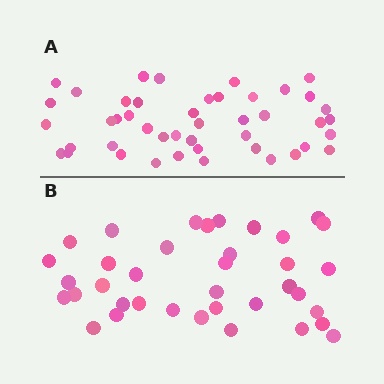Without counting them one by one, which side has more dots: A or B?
Region A (the top region) has more dots.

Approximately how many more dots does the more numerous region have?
Region A has roughly 8 or so more dots than region B.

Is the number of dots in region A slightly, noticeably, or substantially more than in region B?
Region A has only slightly more — the two regions are fairly close. The ratio is roughly 1.2 to 1.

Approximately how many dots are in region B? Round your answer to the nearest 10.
About 40 dots. (The exact count is 37, which rounds to 40.)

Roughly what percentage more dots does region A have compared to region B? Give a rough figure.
About 20% more.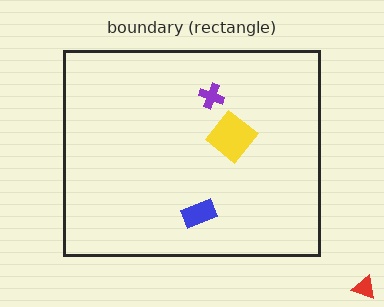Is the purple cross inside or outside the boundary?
Inside.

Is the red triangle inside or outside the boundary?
Outside.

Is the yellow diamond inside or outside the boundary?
Inside.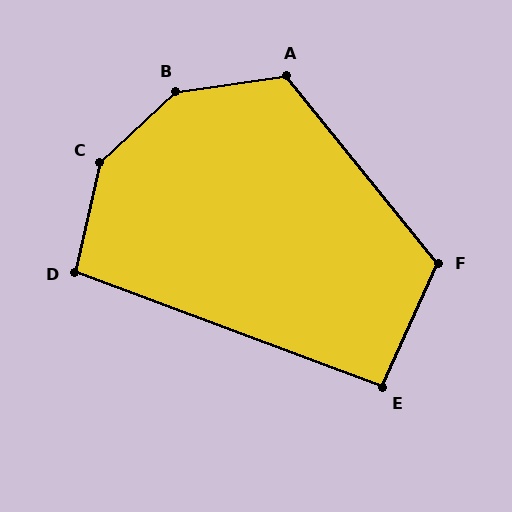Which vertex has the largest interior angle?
B, at approximately 146 degrees.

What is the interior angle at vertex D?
Approximately 98 degrees (obtuse).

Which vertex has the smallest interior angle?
E, at approximately 94 degrees.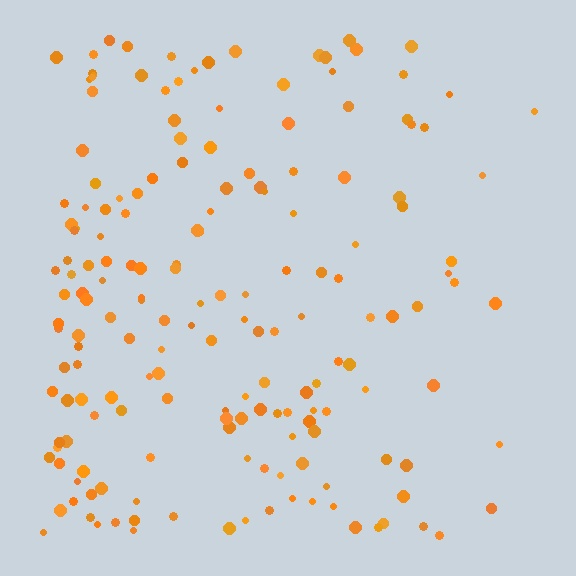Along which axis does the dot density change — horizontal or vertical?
Horizontal.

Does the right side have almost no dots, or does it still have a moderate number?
Still a moderate number, just noticeably fewer than the left.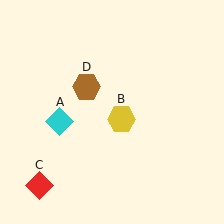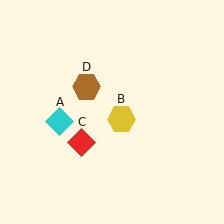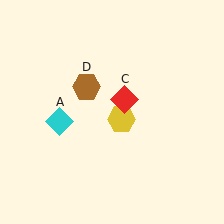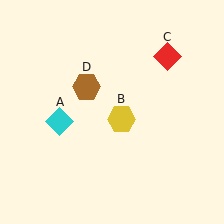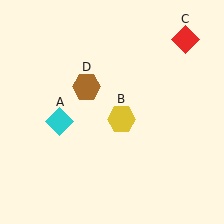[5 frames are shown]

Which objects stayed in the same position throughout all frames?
Cyan diamond (object A) and yellow hexagon (object B) and brown hexagon (object D) remained stationary.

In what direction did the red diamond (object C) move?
The red diamond (object C) moved up and to the right.